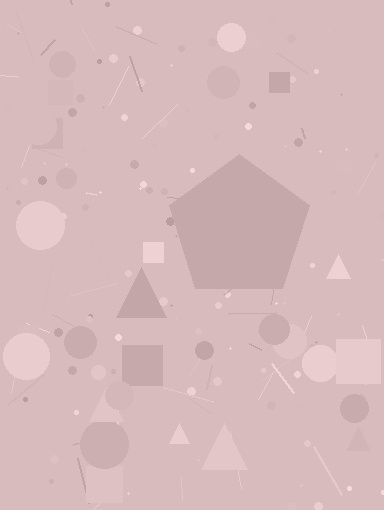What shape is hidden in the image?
A pentagon is hidden in the image.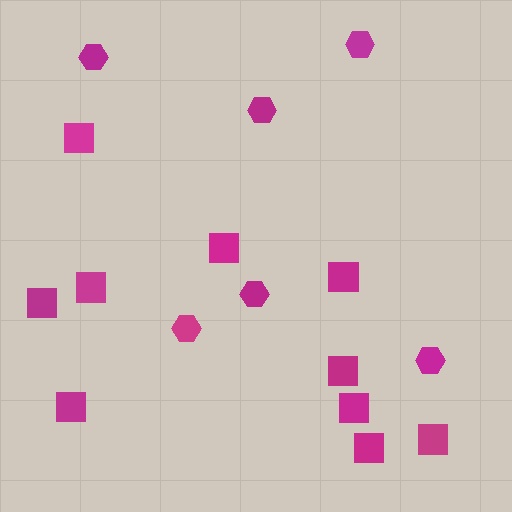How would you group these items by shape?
There are 2 groups: one group of squares (10) and one group of hexagons (6).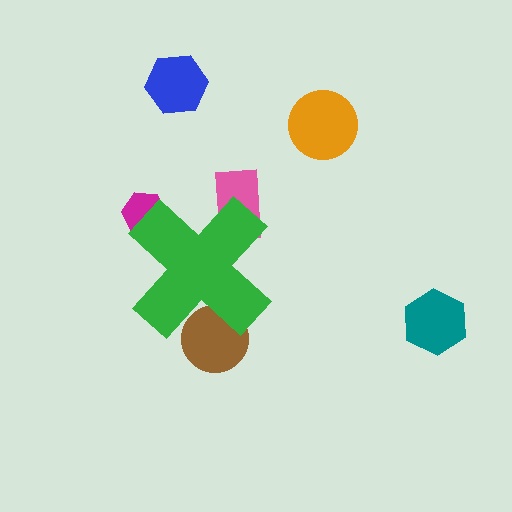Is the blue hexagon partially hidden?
No, the blue hexagon is fully visible.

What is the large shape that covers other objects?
A green cross.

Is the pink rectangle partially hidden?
Yes, the pink rectangle is partially hidden behind the green cross.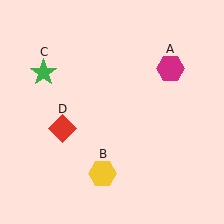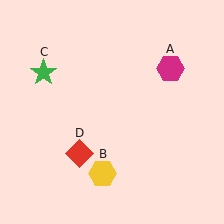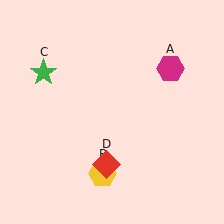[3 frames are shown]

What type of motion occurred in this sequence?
The red diamond (object D) rotated counterclockwise around the center of the scene.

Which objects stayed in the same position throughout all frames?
Magenta hexagon (object A) and yellow hexagon (object B) and green star (object C) remained stationary.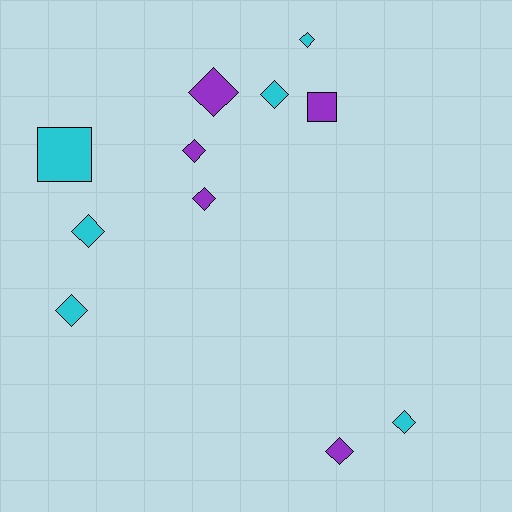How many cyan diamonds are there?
There are 5 cyan diamonds.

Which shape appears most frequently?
Diamond, with 9 objects.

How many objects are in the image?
There are 11 objects.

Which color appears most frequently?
Cyan, with 6 objects.